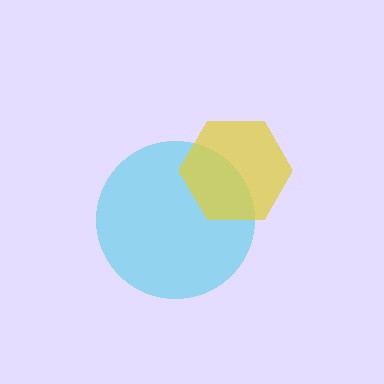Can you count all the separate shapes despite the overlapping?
Yes, there are 2 separate shapes.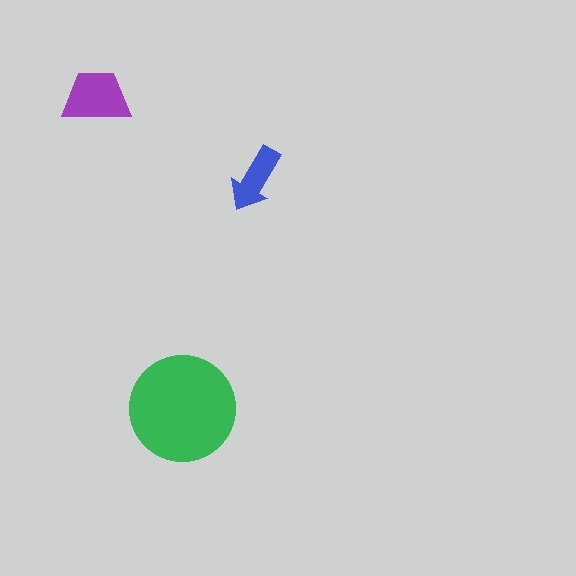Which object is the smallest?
The blue arrow.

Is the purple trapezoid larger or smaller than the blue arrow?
Larger.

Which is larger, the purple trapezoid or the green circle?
The green circle.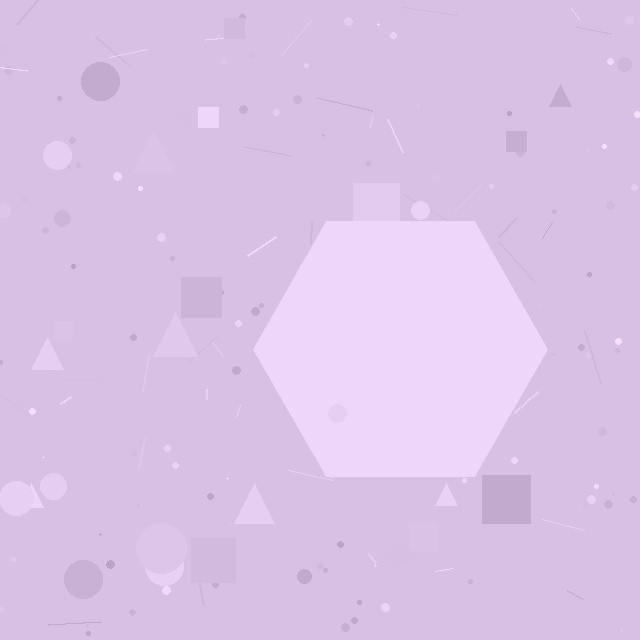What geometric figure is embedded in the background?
A hexagon is embedded in the background.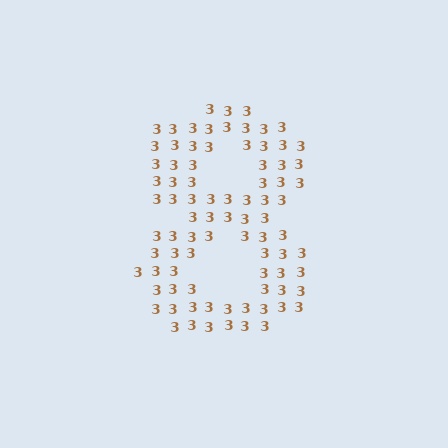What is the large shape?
The large shape is the digit 8.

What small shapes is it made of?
It is made of small digit 3's.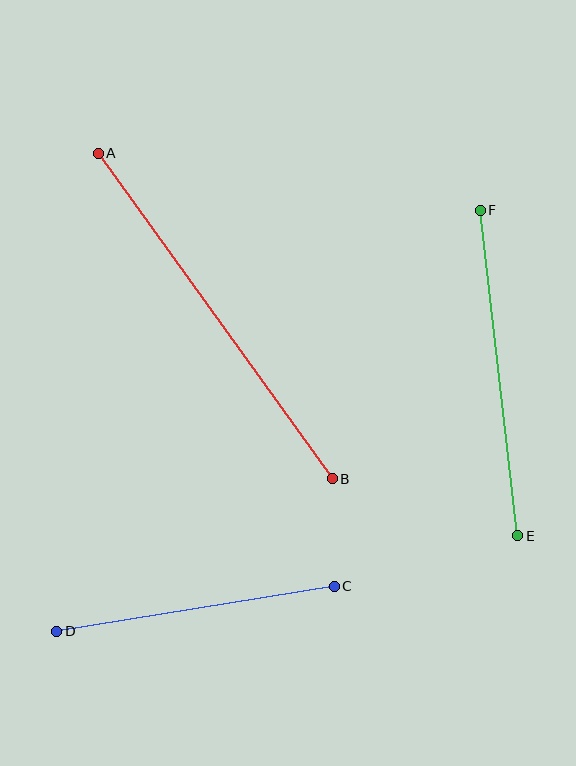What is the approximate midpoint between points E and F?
The midpoint is at approximately (499, 373) pixels.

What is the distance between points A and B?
The distance is approximately 401 pixels.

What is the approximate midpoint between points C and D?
The midpoint is at approximately (196, 609) pixels.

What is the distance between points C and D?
The distance is approximately 281 pixels.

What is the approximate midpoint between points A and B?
The midpoint is at approximately (215, 316) pixels.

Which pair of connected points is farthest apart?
Points A and B are farthest apart.